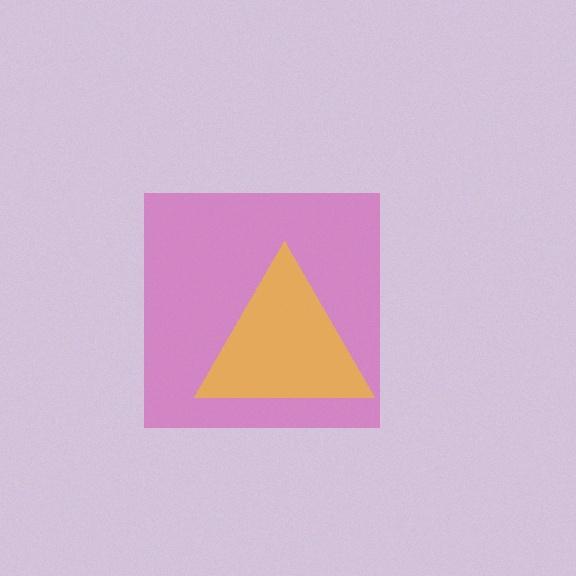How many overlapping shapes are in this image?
There are 2 overlapping shapes in the image.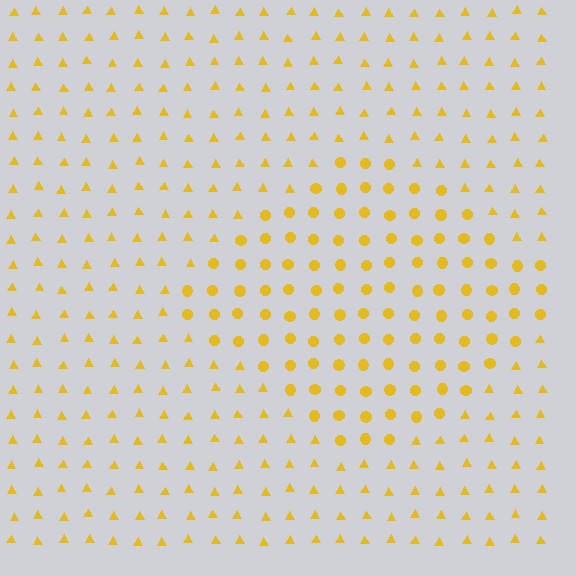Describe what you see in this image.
The image is filled with small yellow elements arranged in a uniform grid. A diamond-shaped region contains circles, while the surrounding area contains triangles. The boundary is defined purely by the change in element shape.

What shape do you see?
I see a diamond.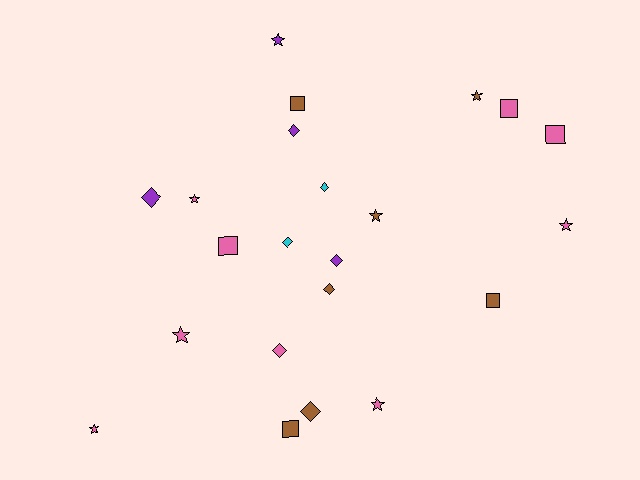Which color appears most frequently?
Pink, with 9 objects.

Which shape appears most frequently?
Star, with 8 objects.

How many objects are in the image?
There are 22 objects.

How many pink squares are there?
There are 3 pink squares.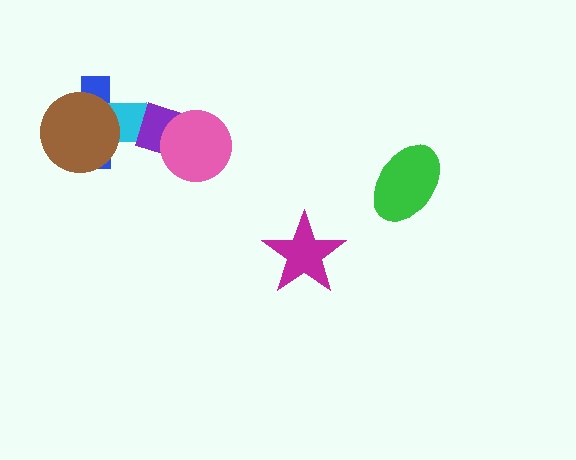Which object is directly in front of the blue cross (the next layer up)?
The cyan square is directly in front of the blue cross.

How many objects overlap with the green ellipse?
0 objects overlap with the green ellipse.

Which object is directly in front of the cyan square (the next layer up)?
The brown circle is directly in front of the cyan square.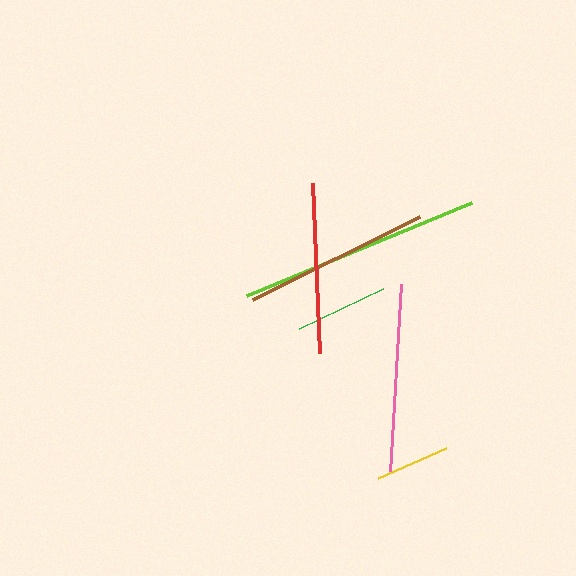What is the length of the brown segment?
The brown segment is approximately 186 pixels long.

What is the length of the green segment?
The green segment is approximately 93 pixels long.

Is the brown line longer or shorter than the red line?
The brown line is longer than the red line.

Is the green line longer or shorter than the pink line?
The pink line is longer than the green line.